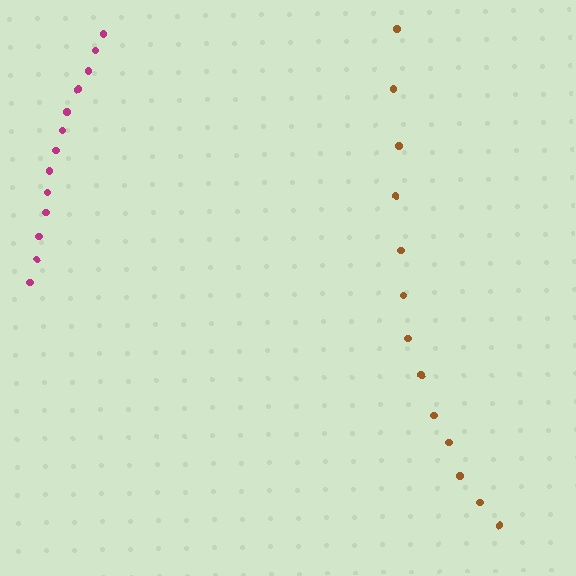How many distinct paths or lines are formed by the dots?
There are 2 distinct paths.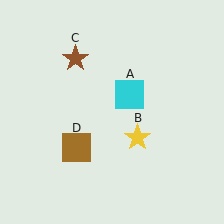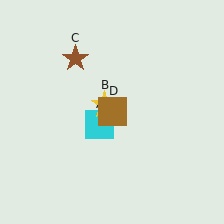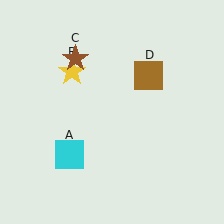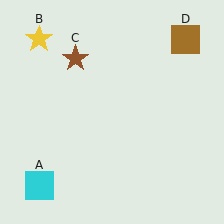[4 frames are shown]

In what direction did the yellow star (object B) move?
The yellow star (object B) moved up and to the left.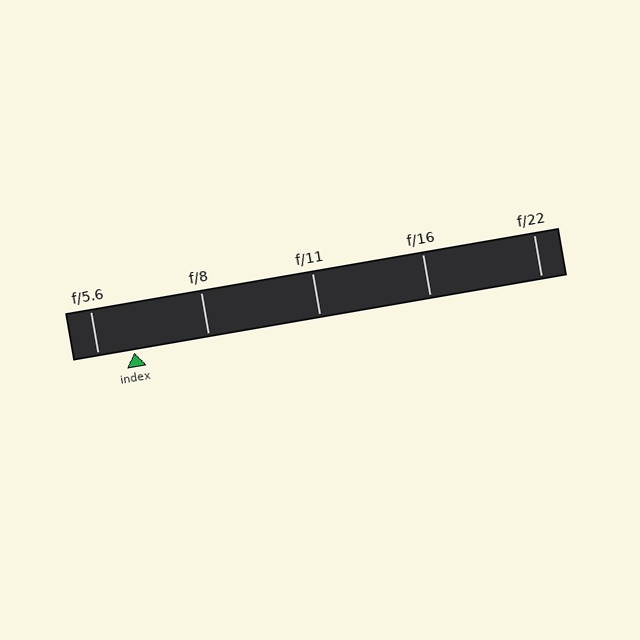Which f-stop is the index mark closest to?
The index mark is closest to f/5.6.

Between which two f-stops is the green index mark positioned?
The index mark is between f/5.6 and f/8.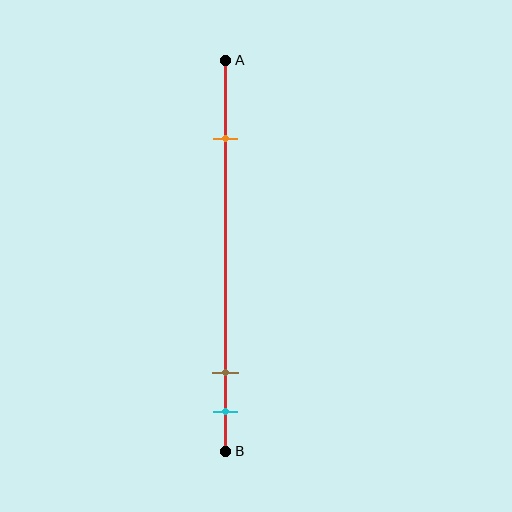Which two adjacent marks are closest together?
The brown and cyan marks are the closest adjacent pair.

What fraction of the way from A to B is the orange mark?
The orange mark is approximately 20% (0.2) of the way from A to B.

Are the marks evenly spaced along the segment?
No, the marks are not evenly spaced.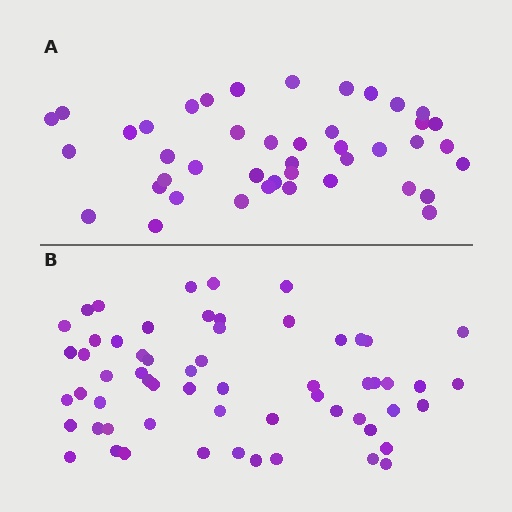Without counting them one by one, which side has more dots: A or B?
Region B (the bottom region) has more dots.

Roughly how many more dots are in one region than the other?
Region B has approximately 15 more dots than region A.